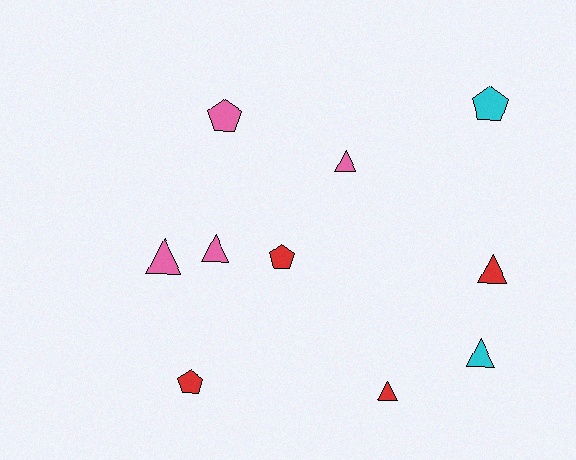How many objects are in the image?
There are 10 objects.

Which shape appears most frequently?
Triangle, with 6 objects.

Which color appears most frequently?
Red, with 4 objects.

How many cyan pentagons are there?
There is 1 cyan pentagon.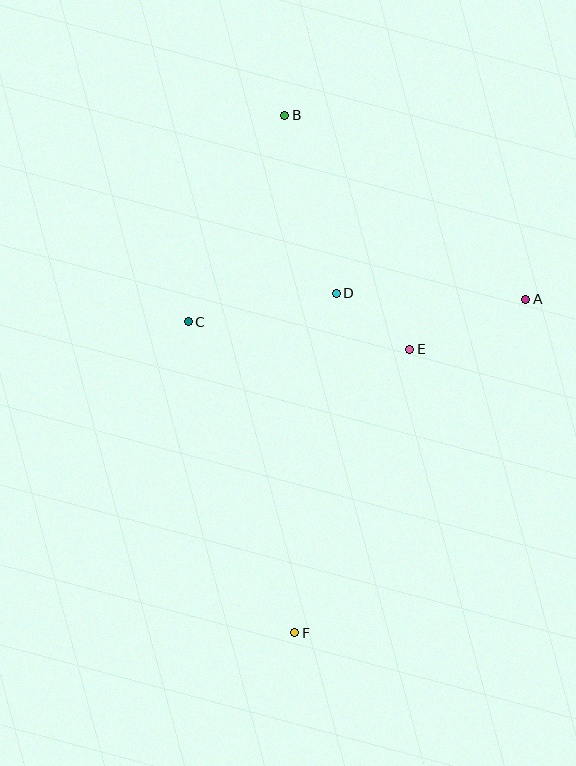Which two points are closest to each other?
Points D and E are closest to each other.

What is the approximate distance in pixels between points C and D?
The distance between C and D is approximately 151 pixels.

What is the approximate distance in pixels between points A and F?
The distance between A and F is approximately 406 pixels.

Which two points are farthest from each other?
Points B and F are farthest from each other.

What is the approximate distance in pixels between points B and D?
The distance between B and D is approximately 185 pixels.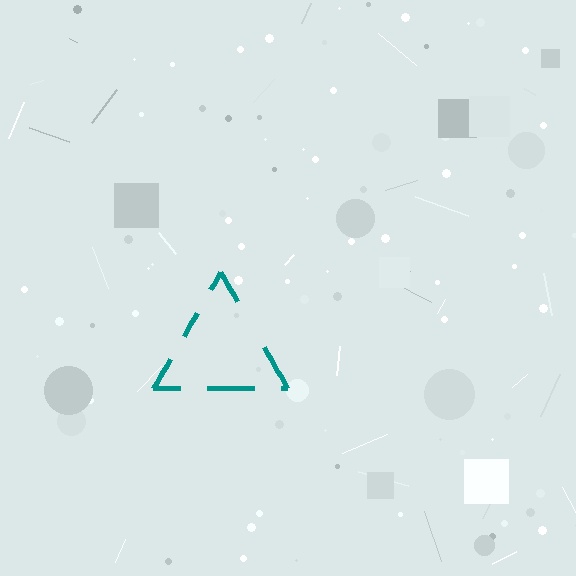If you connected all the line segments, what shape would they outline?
They would outline a triangle.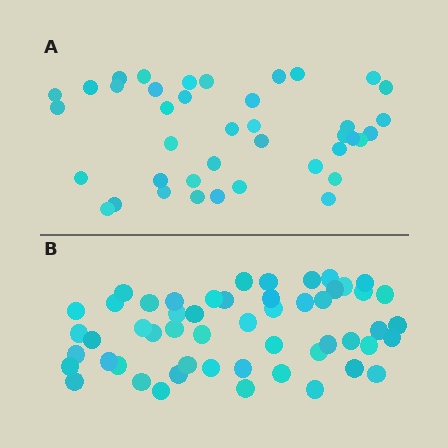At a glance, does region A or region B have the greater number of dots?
Region B (the bottom region) has more dots.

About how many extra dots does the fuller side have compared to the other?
Region B has approximately 15 more dots than region A.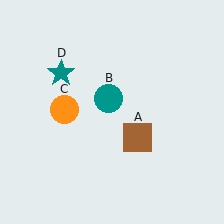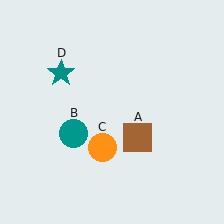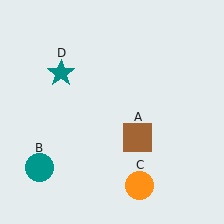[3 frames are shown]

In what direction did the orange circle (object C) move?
The orange circle (object C) moved down and to the right.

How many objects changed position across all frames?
2 objects changed position: teal circle (object B), orange circle (object C).